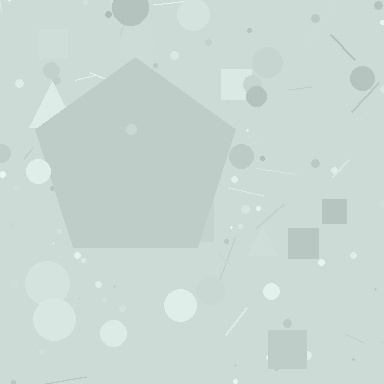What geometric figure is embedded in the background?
A pentagon is embedded in the background.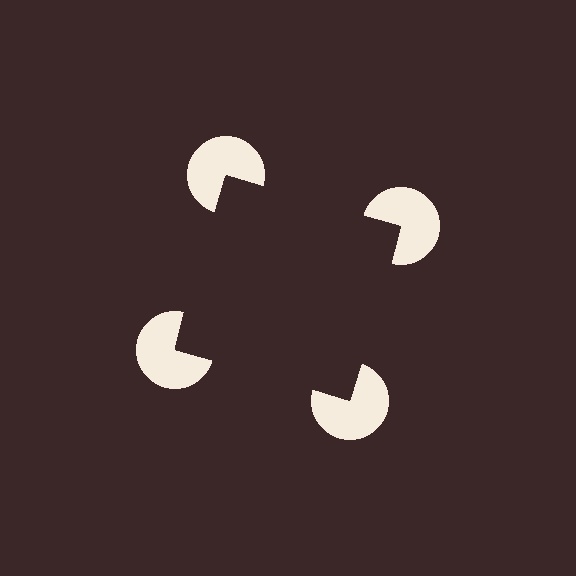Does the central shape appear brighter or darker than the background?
It typically appears slightly darker than the background, even though no actual brightness change is drawn.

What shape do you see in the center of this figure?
An illusory square — its edges are inferred from the aligned wedge cuts in the pac-man discs, not physically drawn.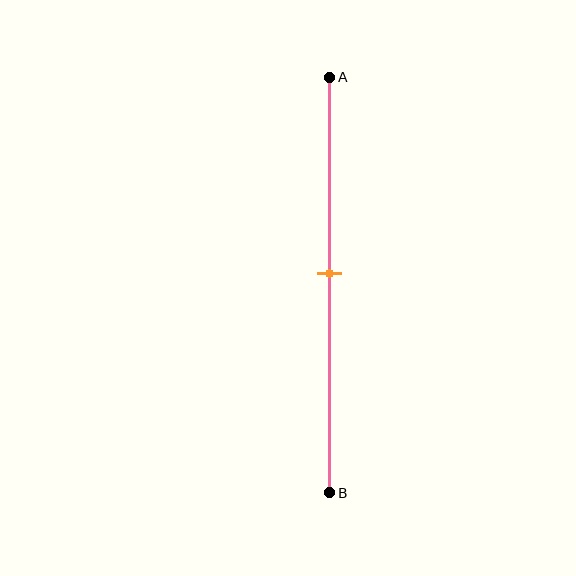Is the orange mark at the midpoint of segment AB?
Yes, the mark is approximately at the midpoint.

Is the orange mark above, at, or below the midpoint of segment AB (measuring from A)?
The orange mark is approximately at the midpoint of segment AB.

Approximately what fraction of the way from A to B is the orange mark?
The orange mark is approximately 45% of the way from A to B.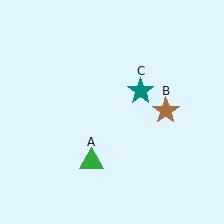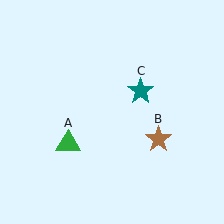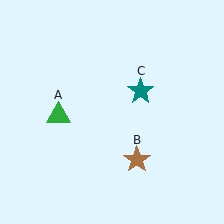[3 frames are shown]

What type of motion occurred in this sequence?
The green triangle (object A), brown star (object B) rotated clockwise around the center of the scene.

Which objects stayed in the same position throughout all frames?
Teal star (object C) remained stationary.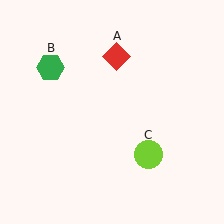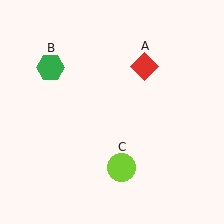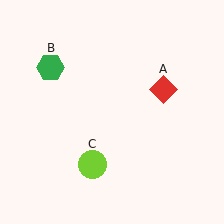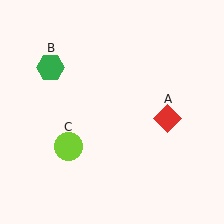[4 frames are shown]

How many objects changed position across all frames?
2 objects changed position: red diamond (object A), lime circle (object C).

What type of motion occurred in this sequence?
The red diamond (object A), lime circle (object C) rotated clockwise around the center of the scene.